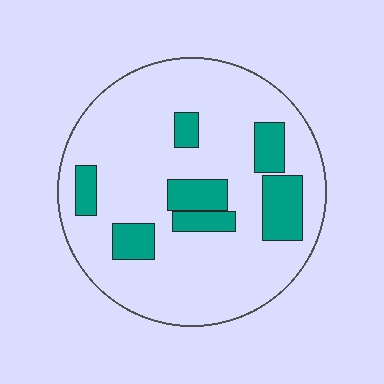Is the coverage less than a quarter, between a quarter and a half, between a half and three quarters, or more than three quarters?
Less than a quarter.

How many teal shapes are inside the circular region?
7.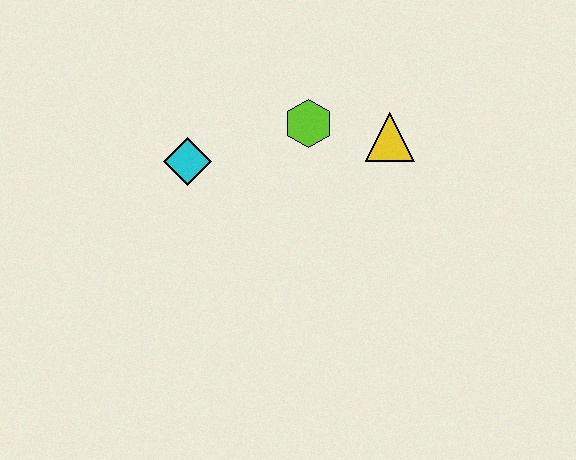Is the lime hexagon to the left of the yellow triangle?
Yes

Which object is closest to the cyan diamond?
The lime hexagon is closest to the cyan diamond.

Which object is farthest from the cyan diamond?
The yellow triangle is farthest from the cyan diamond.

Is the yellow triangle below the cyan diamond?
No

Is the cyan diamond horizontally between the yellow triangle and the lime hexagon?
No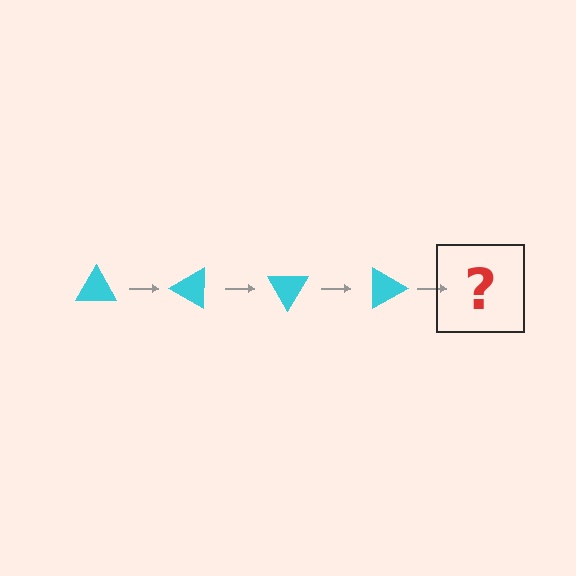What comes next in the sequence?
The next element should be a cyan triangle rotated 120 degrees.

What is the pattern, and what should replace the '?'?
The pattern is that the triangle rotates 30 degrees each step. The '?' should be a cyan triangle rotated 120 degrees.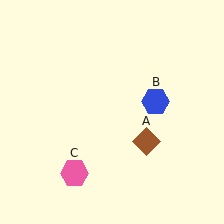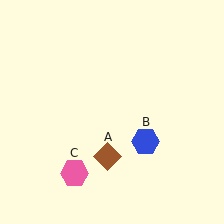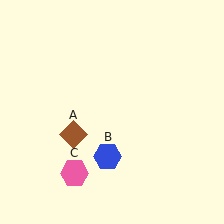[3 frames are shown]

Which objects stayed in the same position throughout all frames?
Pink hexagon (object C) remained stationary.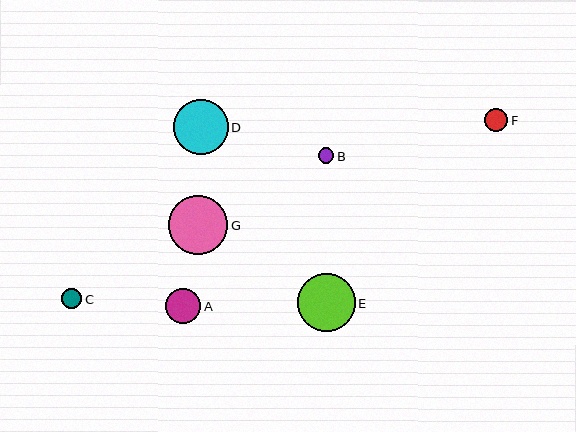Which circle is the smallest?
Circle B is the smallest with a size of approximately 15 pixels.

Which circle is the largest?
Circle G is the largest with a size of approximately 59 pixels.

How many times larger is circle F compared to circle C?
Circle F is approximately 1.2 times the size of circle C.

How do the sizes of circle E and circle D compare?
Circle E and circle D are approximately the same size.